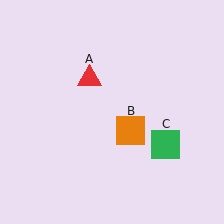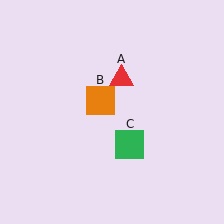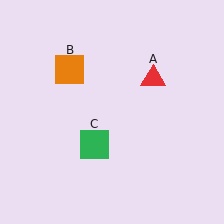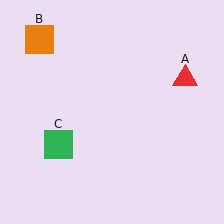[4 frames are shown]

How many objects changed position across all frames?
3 objects changed position: red triangle (object A), orange square (object B), green square (object C).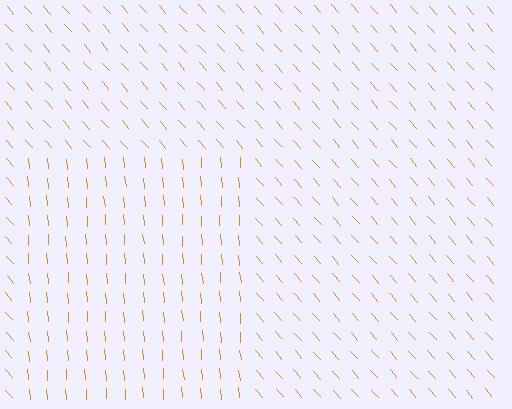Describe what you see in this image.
The image is filled with small orange line segments. A rectangle region in the image has lines oriented differently from the surrounding lines, creating a visible texture boundary.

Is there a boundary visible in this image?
Yes, there is a texture boundary formed by a change in line orientation.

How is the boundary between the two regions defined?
The boundary is defined purely by a change in line orientation (approximately 37 degrees difference). All lines are the same color and thickness.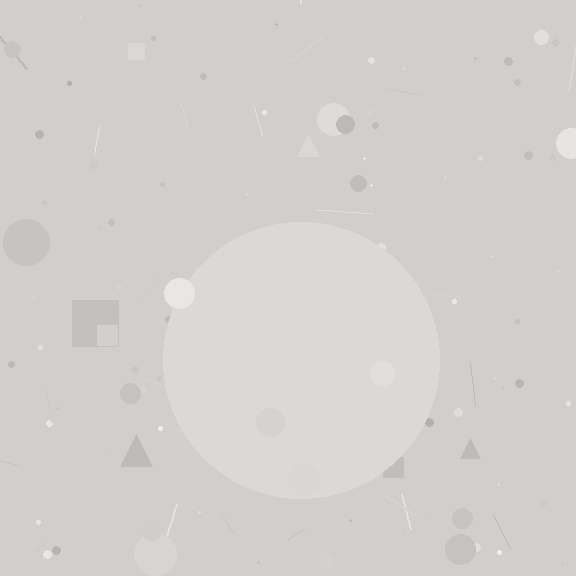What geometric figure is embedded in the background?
A circle is embedded in the background.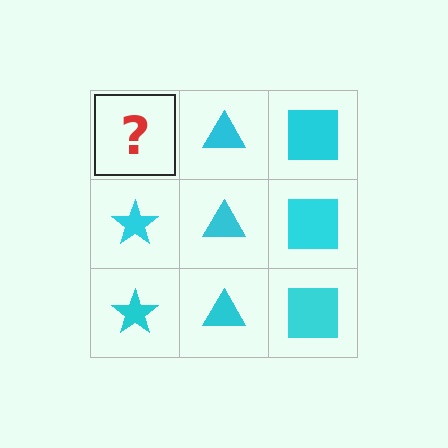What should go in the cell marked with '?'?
The missing cell should contain a cyan star.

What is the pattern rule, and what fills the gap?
The rule is that each column has a consistent shape. The gap should be filled with a cyan star.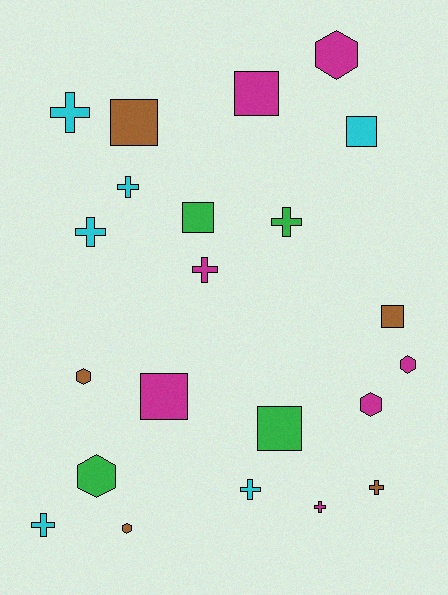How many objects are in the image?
There are 22 objects.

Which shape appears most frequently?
Cross, with 9 objects.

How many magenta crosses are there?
There are 2 magenta crosses.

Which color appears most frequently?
Magenta, with 7 objects.